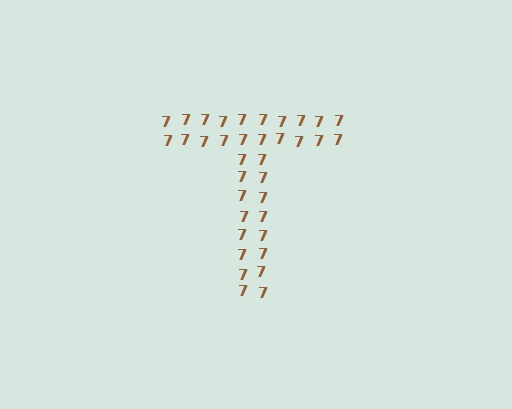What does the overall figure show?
The overall figure shows the letter T.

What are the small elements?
The small elements are digit 7's.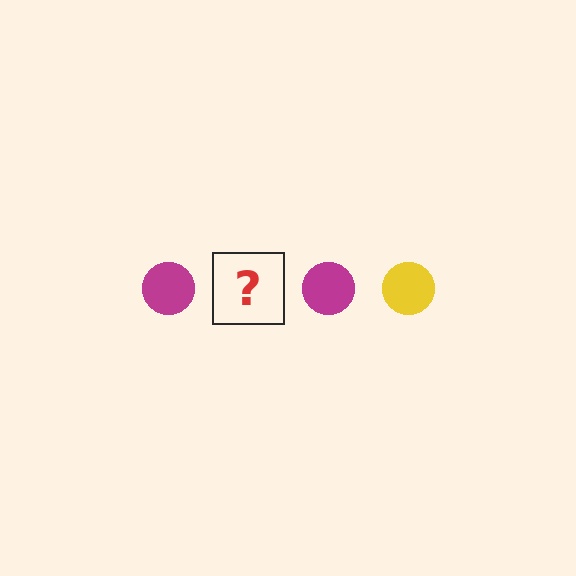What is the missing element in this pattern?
The missing element is a yellow circle.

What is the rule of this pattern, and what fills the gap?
The rule is that the pattern cycles through magenta, yellow circles. The gap should be filled with a yellow circle.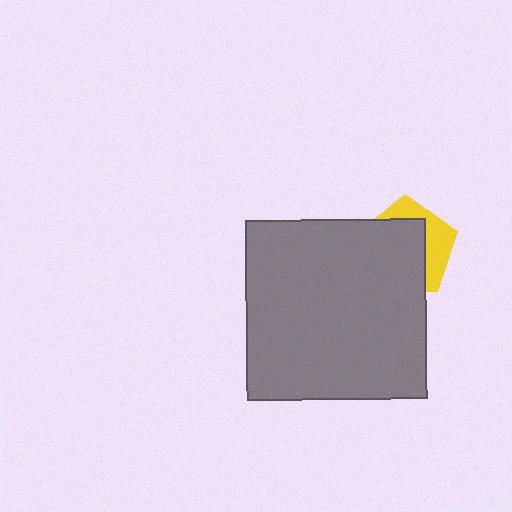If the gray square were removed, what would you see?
You would see the complete yellow pentagon.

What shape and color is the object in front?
The object in front is a gray square.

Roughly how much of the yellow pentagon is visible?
A small part of it is visible (roughly 35%).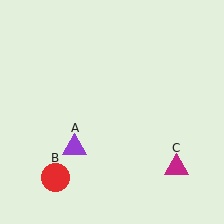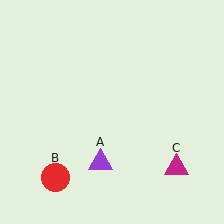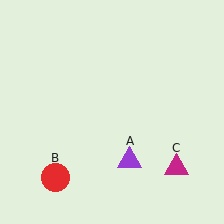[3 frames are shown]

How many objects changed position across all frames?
1 object changed position: purple triangle (object A).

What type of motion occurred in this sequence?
The purple triangle (object A) rotated counterclockwise around the center of the scene.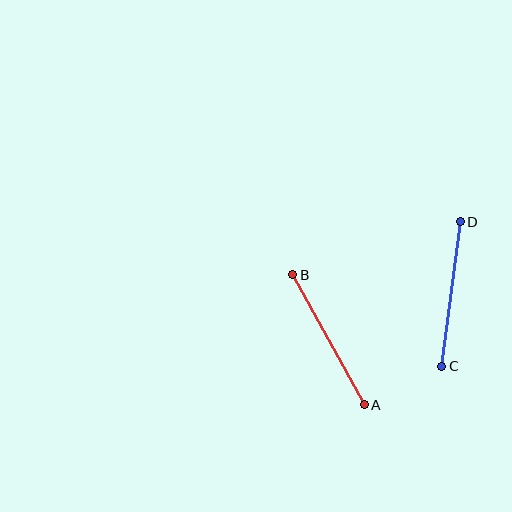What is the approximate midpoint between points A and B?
The midpoint is at approximately (328, 340) pixels.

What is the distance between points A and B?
The distance is approximately 148 pixels.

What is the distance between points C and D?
The distance is approximately 146 pixels.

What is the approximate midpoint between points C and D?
The midpoint is at approximately (451, 294) pixels.